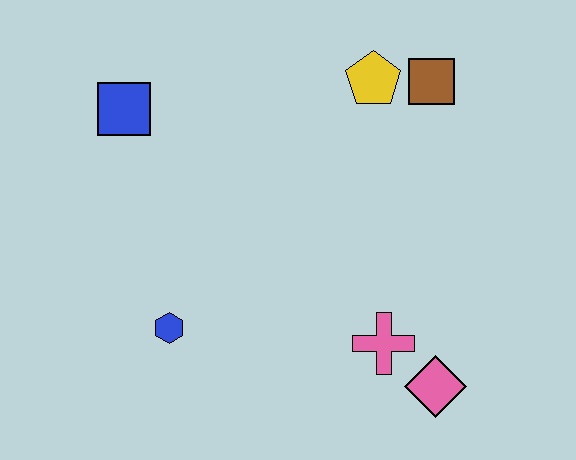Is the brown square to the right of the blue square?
Yes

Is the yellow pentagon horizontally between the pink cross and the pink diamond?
No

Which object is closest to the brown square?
The yellow pentagon is closest to the brown square.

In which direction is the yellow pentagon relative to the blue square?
The yellow pentagon is to the right of the blue square.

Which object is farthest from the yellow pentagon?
The blue hexagon is farthest from the yellow pentagon.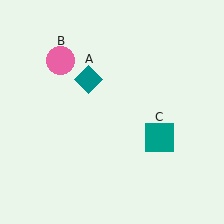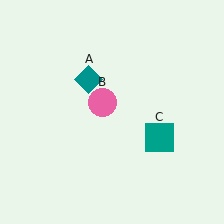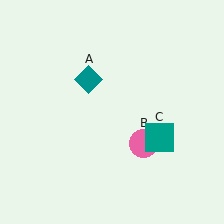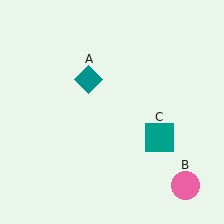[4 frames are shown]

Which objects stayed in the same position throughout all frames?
Teal diamond (object A) and teal square (object C) remained stationary.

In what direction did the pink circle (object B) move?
The pink circle (object B) moved down and to the right.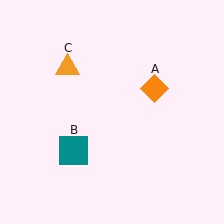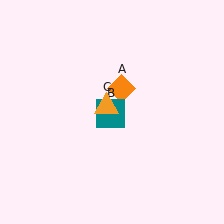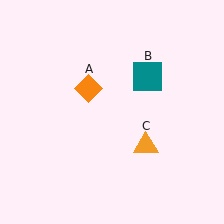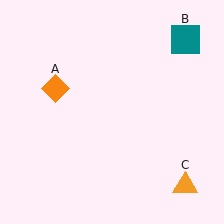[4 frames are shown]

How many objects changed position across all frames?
3 objects changed position: orange diamond (object A), teal square (object B), orange triangle (object C).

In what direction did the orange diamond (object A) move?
The orange diamond (object A) moved left.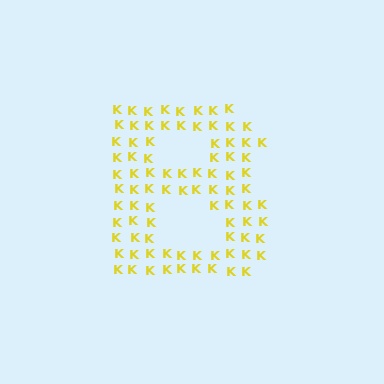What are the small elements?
The small elements are letter K's.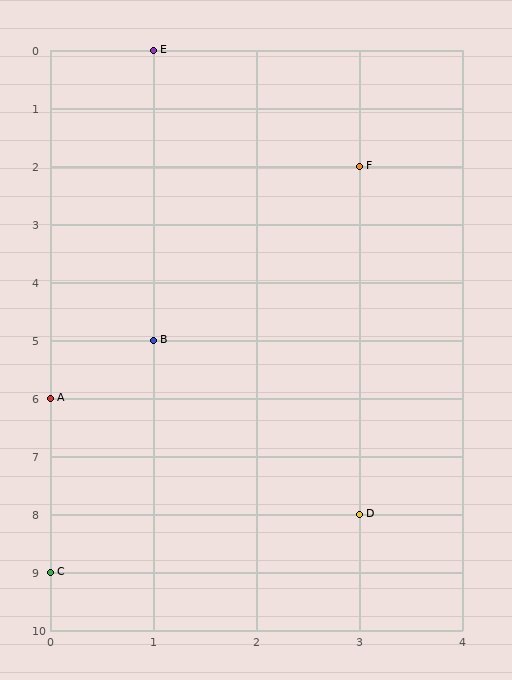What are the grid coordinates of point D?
Point D is at grid coordinates (3, 8).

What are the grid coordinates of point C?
Point C is at grid coordinates (0, 9).